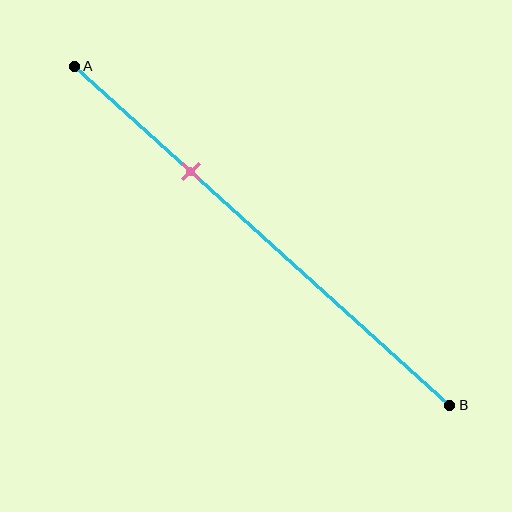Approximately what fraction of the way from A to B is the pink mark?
The pink mark is approximately 30% of the way from A to B.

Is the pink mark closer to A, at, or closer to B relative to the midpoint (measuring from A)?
The pink mark is closer to point A than the midpoint of segment AB.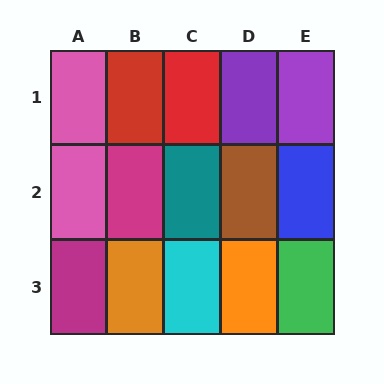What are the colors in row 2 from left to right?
Pink, magenta, teal, brown, blue.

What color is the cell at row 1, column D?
Purple.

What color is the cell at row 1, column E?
Purple.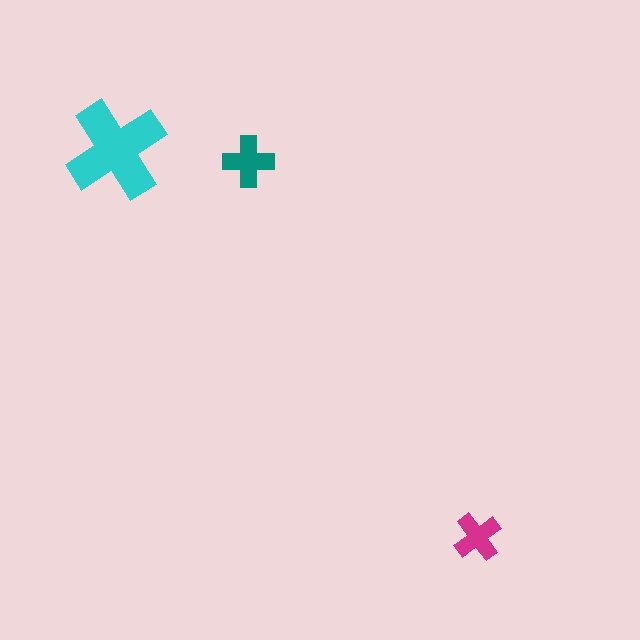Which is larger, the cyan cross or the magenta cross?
The cyan one.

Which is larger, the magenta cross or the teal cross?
The teal one.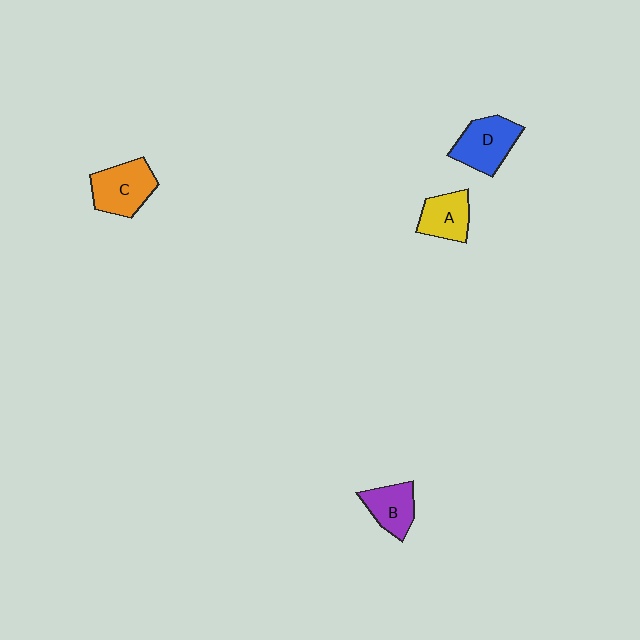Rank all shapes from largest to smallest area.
From largest to smallest: C (orange), D (blue), B (purple), A (yellow).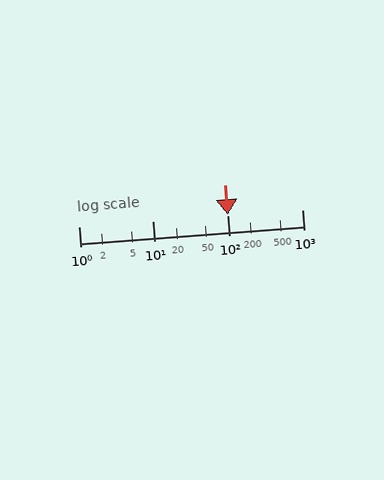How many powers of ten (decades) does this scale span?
The scale spans 3 decades, from 1 to 1000.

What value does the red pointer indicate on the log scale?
The pointer indicates approximately 100.